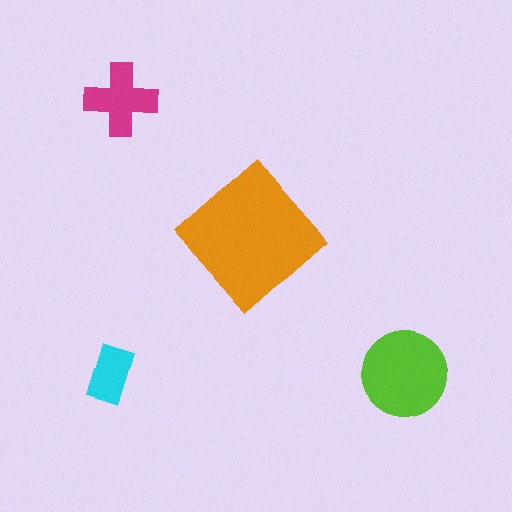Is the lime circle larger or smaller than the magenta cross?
Larger.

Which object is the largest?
The orange diamond.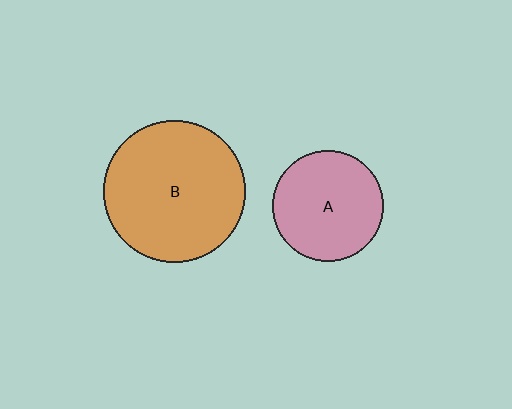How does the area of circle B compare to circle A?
Approximately 1.6 times.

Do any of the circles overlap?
No, none of the circles overlap.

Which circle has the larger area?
Circle B (orange).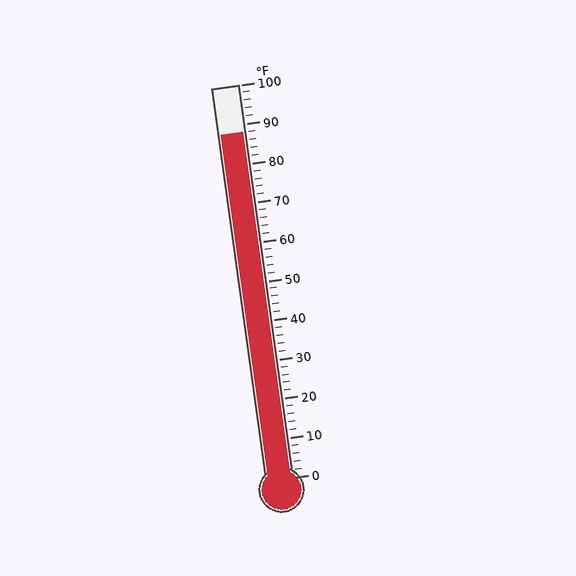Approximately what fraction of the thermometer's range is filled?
The thermometer is filled to approximately 90% of its range.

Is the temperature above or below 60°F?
The temperature is above 60°F.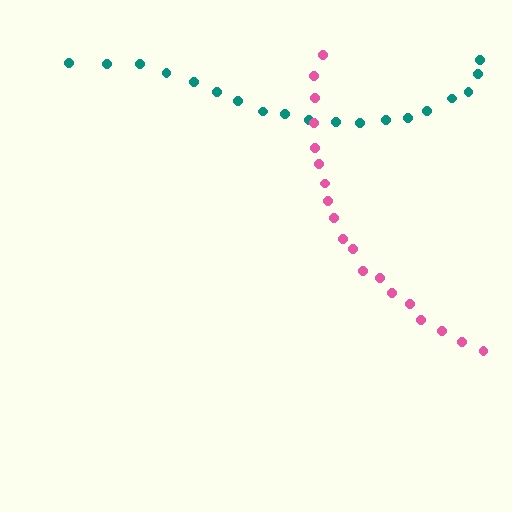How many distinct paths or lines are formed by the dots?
There are 2 distinct paths.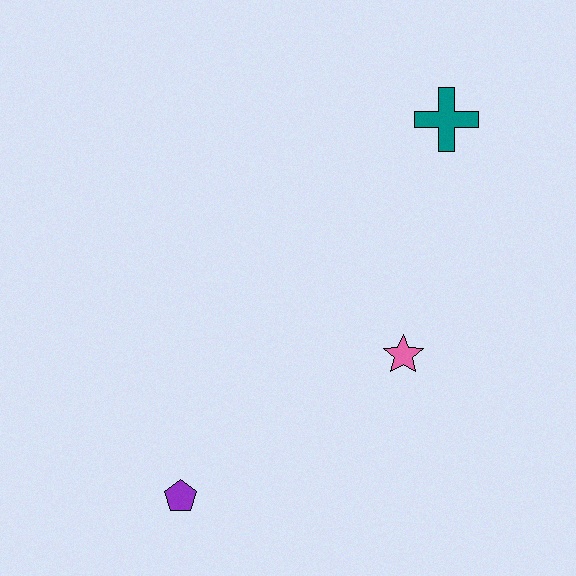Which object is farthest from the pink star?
The purple pentagon is farthest from the pink star.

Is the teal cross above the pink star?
Yes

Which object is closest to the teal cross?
The pink star is closest to the teal cross.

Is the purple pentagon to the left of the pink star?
Yes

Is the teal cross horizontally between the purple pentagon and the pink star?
No